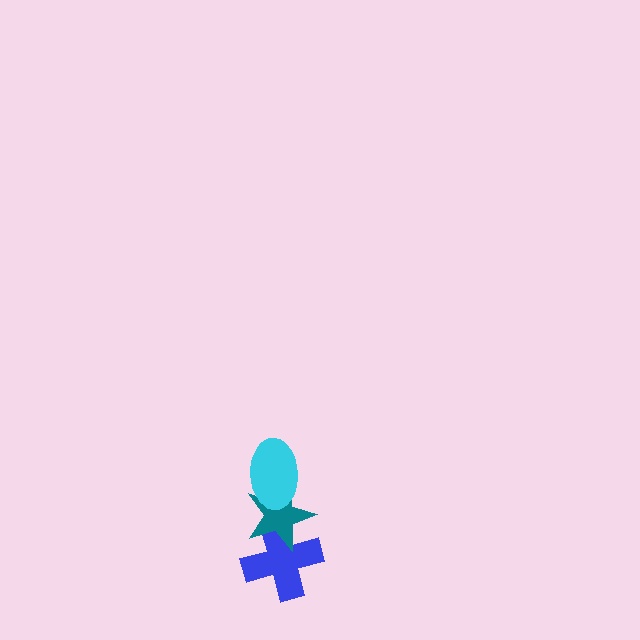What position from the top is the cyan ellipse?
The cyan ellipse is 1st from the top.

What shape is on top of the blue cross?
The teal star is on top of the blue cross.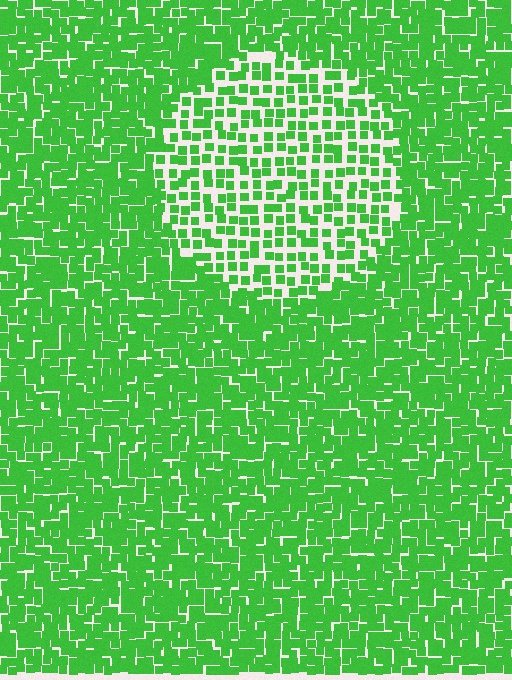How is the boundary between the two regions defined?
The boundary is defined by a change in element density (approximately 1.9x ratio). All elements are the same color, size, and shape.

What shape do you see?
I see a circle.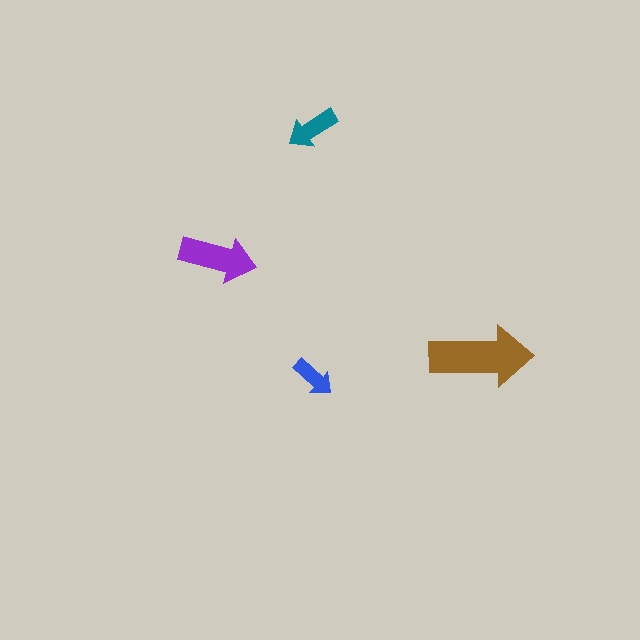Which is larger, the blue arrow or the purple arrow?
The purple one.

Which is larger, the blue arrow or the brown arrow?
The brown one.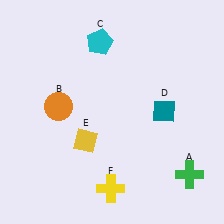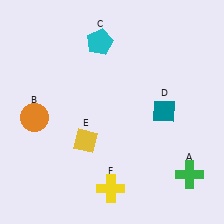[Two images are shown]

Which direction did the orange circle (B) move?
The orange circle (B) moved left.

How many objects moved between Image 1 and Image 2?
1 object moved between the two images.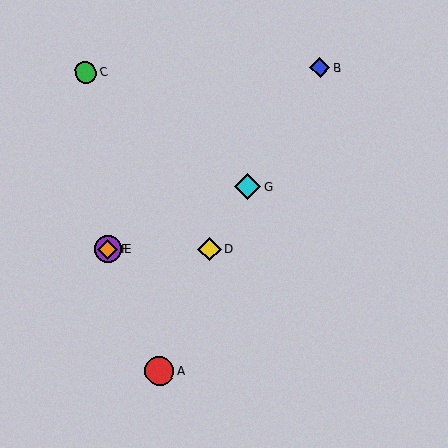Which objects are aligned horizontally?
Objects D, E, F are aligned horizontally.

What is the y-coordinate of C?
Object C is at y≈73.